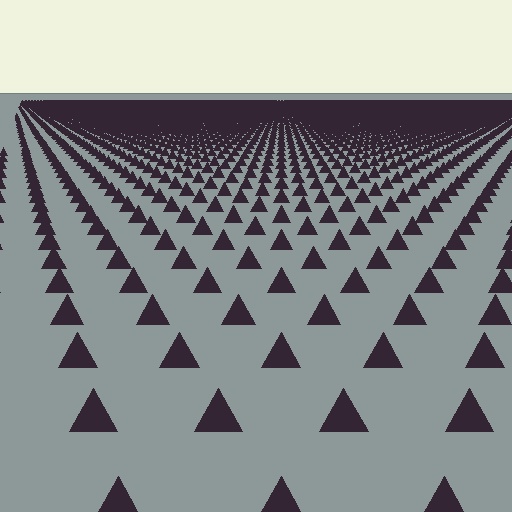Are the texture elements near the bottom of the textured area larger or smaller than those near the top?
Larger. Near the bottom, elements are closer to the viewer and appear at a bigger on-screen size.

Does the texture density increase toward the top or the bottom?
Density increases toward the top.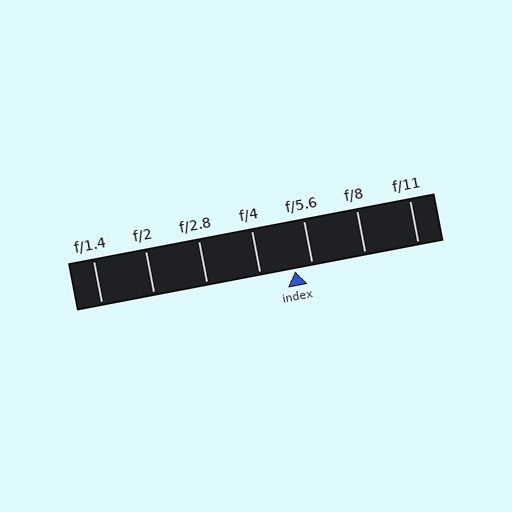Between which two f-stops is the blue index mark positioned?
The index mark is between f/4 and f/5.6.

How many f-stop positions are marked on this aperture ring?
There are 7 f-stop positions marked.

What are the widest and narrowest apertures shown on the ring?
The widest aperture shown is f/1.4 and the narrowest is f/11.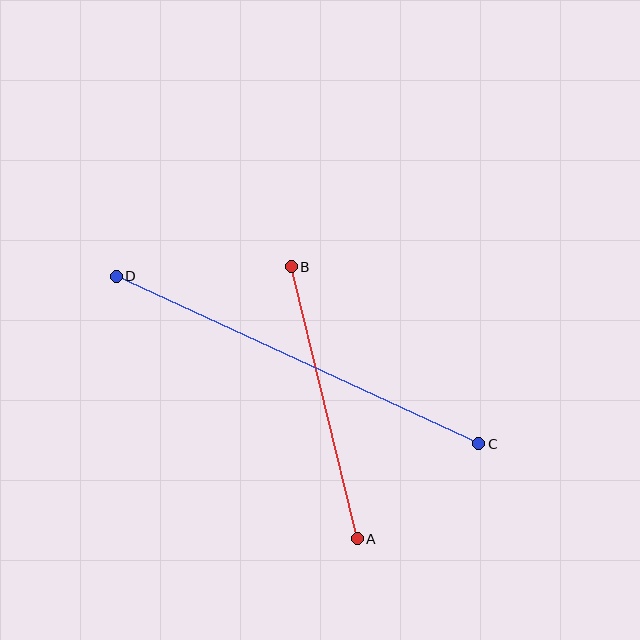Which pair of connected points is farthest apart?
Points C and D are farthest apart.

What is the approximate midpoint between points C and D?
The midpoint is at approximately (297, 360) pixels.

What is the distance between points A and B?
The distance is approximately 280 pixels.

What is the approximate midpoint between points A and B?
The midpoint is at approximately (324, 403) pixels.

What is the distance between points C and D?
The distance is approximately 399 pixels.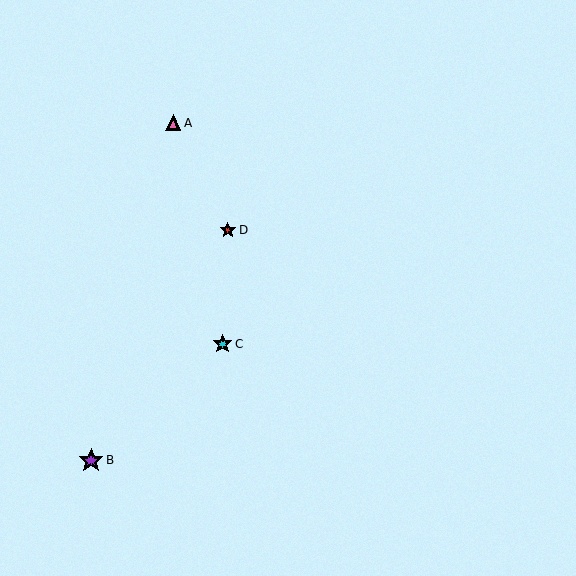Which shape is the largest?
The purple star (labeled B) is the largest.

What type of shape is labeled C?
Shape C is a cyan star.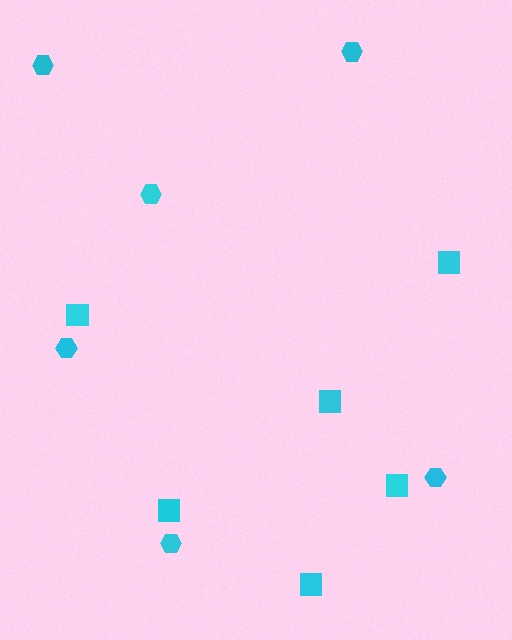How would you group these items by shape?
There are 2 groups: one group of squares (6) and one group of hexagons (6).